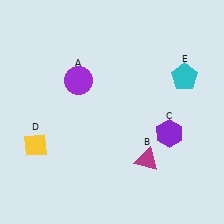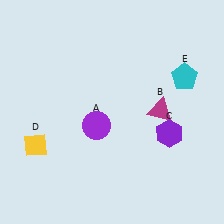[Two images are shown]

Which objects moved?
The objects that moved are: the purple circle (A), the magenta triangle (B).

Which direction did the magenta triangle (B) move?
The magenta triangle (B) moved up.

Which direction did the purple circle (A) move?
The purple circle (A) moved down.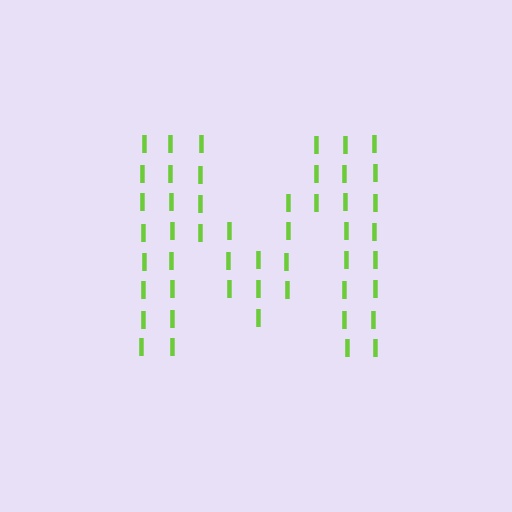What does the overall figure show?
The overall figure shows the letter M.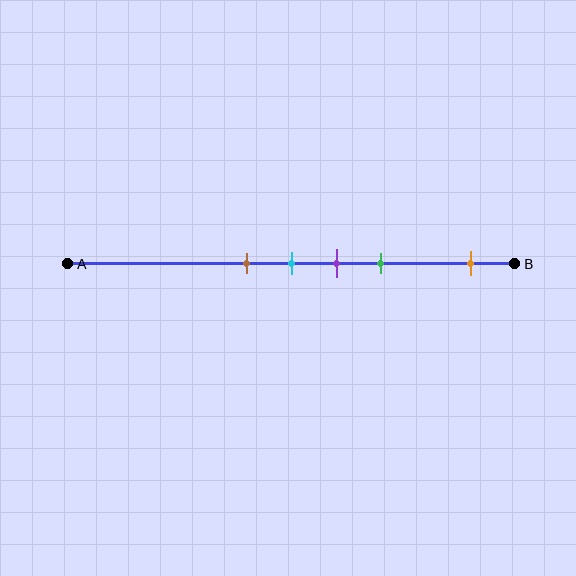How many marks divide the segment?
There are 5 marks dividing the segment.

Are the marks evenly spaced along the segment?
No, the marks are not evenly spaced.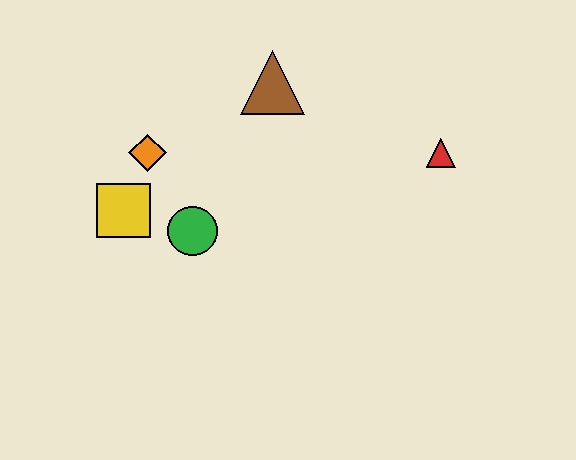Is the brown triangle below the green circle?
No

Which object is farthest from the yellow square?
The red triangle is farthest from the yellow square.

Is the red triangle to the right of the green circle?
Yes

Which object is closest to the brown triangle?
The orange diamond is closest to the brown triangle.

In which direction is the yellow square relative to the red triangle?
The yellow square is to the left of the red triangle.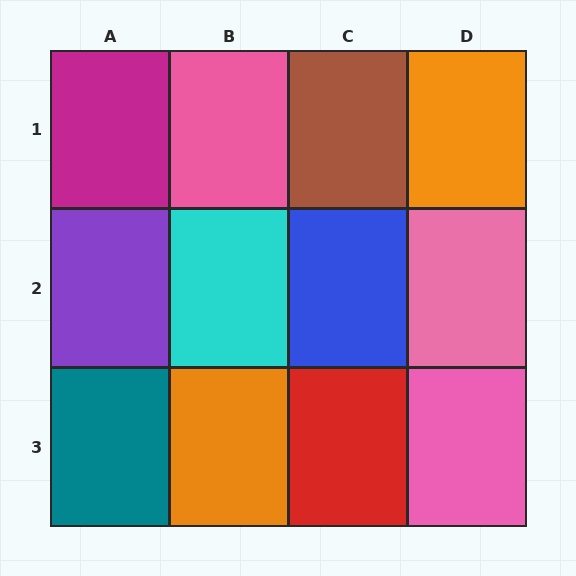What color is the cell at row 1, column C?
Brown.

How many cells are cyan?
1 cell is cyan.